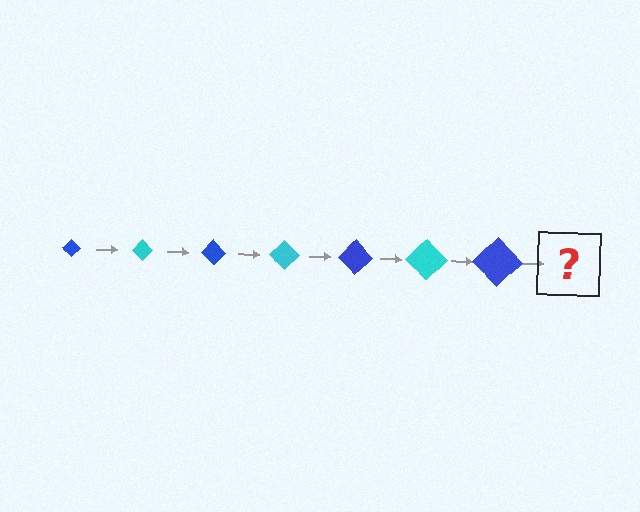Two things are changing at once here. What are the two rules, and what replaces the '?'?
The two rules are that the diamond grows larger each step and the color cycles through blue and cyan. The '?' should be a cyan diamond, larger than the previous one.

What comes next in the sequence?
The next element should be a cyan diamond, larger than the previous one.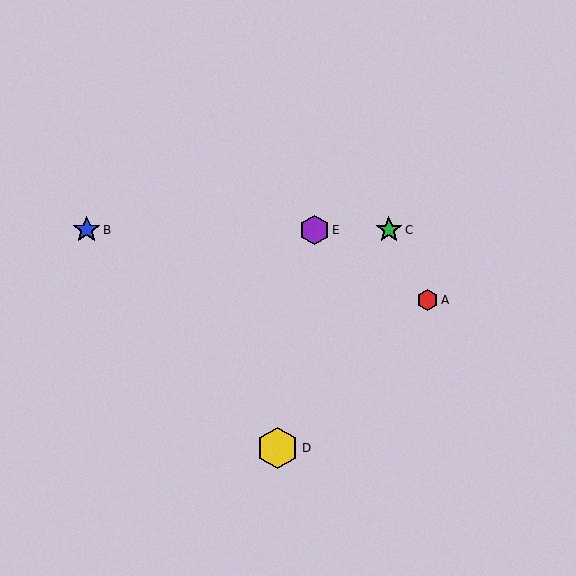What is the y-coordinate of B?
Object B is at y≈230.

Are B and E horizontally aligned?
Yes, both are at y≈230.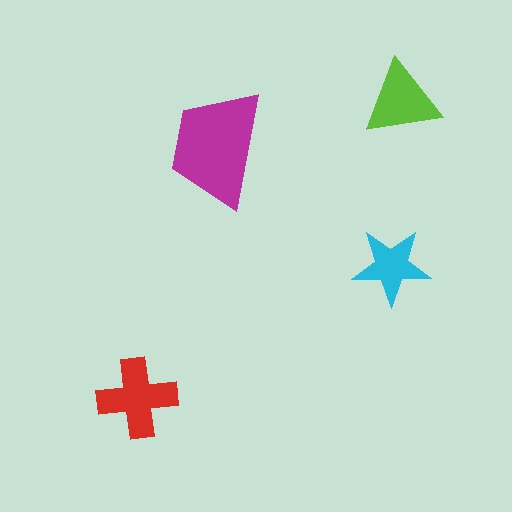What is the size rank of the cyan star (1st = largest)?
4th.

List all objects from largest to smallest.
The magenta trapezoid, the red cross, the lime triangle, the cyan star.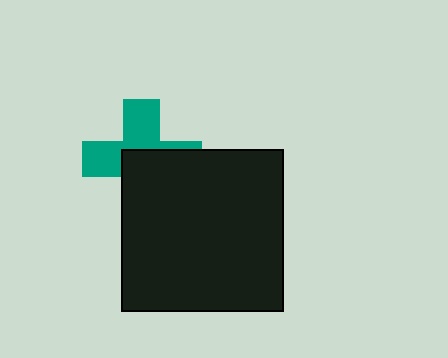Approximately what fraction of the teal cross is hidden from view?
Roughly 51% of the teal cross is hidden behind the black square.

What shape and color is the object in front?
The object in front is a black square.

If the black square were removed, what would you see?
You would see the complete teal cross.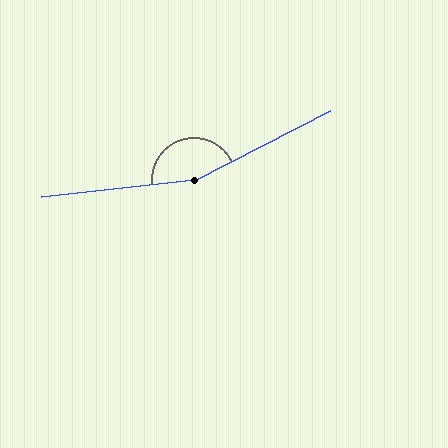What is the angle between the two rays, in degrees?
Approximately 159 degrees.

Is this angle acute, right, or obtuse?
It is obtuse.